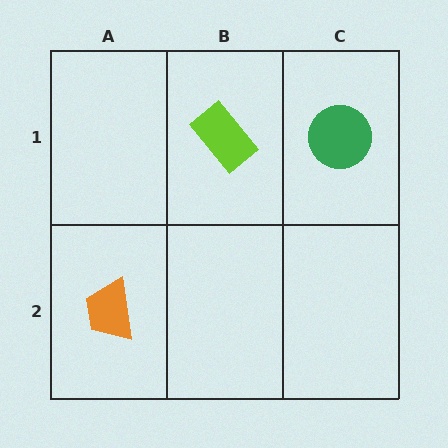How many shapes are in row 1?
2 shapes.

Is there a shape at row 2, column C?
No, that cell is empty.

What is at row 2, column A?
An orange trapezoid.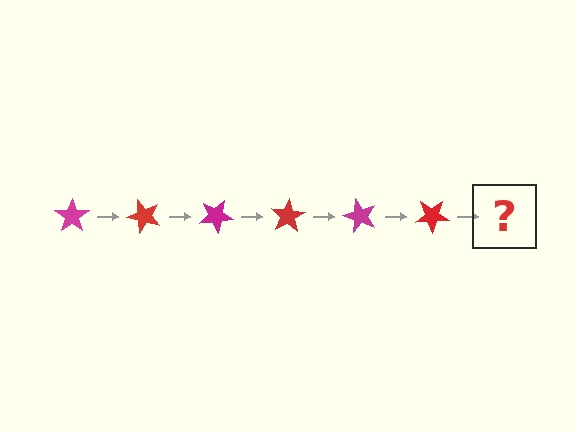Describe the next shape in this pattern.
It should be a magenta star, rotated 300 degrees from the start.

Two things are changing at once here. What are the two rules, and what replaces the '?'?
The two rules are that it rotates 50 degrees each step and the color cycles through magenta and red. The '?' should be a magenta star, rotated 300 degrees from the start.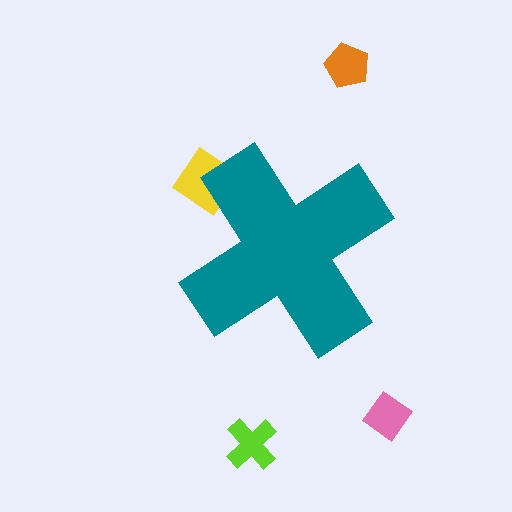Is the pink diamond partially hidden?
No, the pink diamond is fully visible.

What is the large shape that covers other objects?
A teal cross.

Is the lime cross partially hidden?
No, the lime cross is fully visible.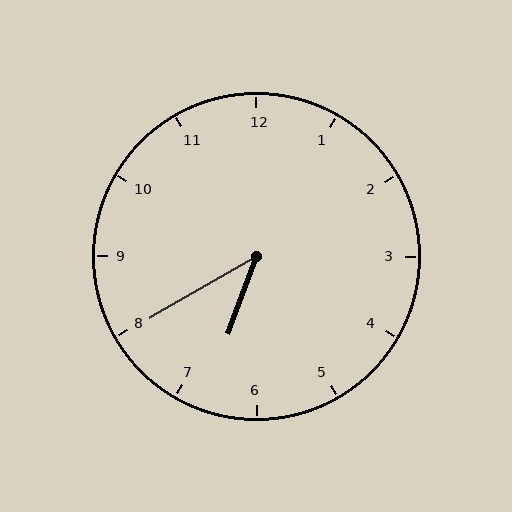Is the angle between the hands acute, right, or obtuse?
It is acute.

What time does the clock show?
6:40.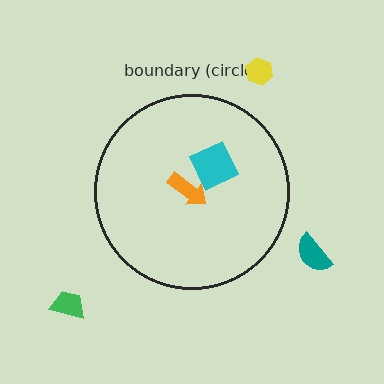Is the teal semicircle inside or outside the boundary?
Outside.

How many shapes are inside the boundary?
2 inside, 3 outside.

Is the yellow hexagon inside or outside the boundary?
Outside.